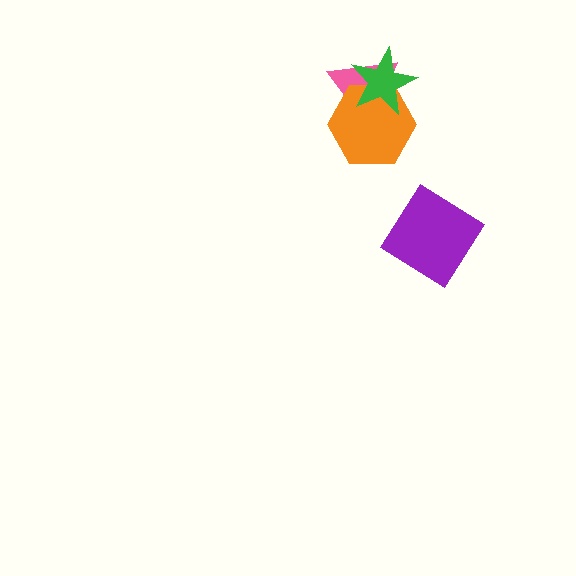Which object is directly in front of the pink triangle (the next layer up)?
The orange hexagon is directly in front of the pink triangle.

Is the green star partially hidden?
No, no other shape covers it.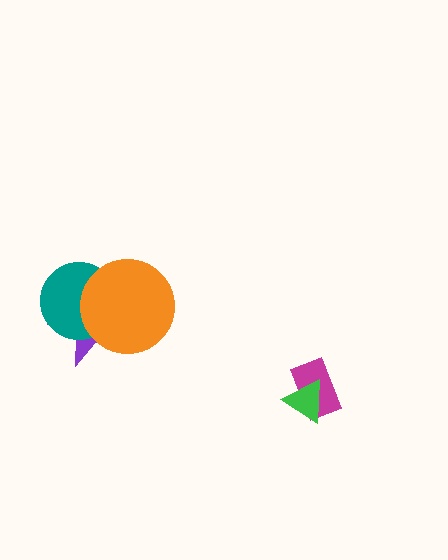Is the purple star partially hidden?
Yes, it is partially covered by another shape.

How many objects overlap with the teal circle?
2 objects overlap with the teal circle.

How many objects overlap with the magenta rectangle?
1 object overlaps with the magenta rectangle.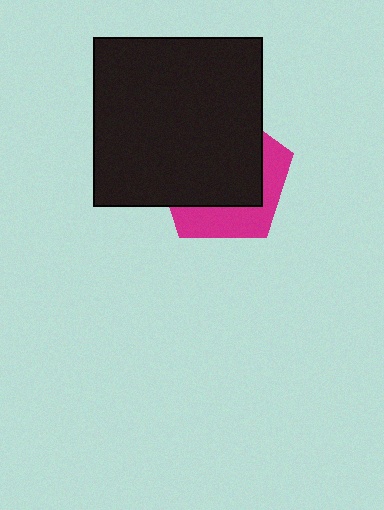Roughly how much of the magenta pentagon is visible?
A small part of it is visible (roughly 33%).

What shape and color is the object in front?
The object in front is a black square.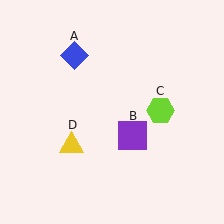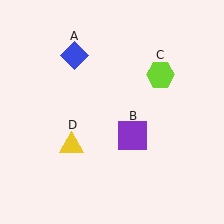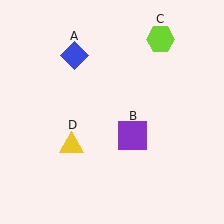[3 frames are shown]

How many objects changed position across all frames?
1 object changed position: lime hexagon (object C).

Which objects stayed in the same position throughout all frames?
Blue diamond (object A) and purple square (object B) and yellow triangle (object D) remained stationary.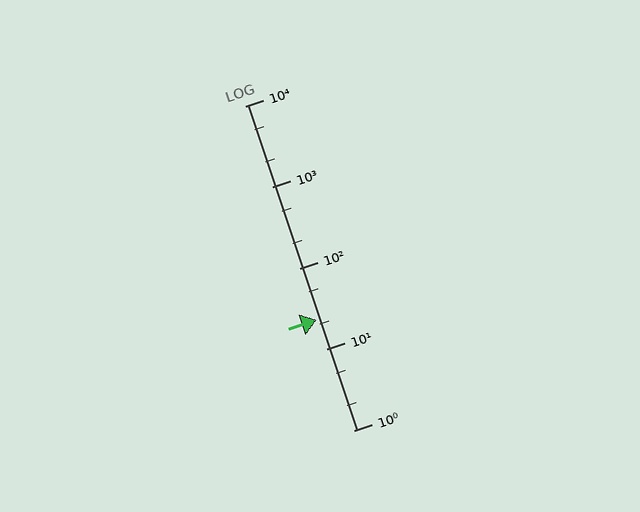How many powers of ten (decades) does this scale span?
The scale spans 4 decades, from 1 to 10000.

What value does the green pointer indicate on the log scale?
The pointer indicates approximately 23.